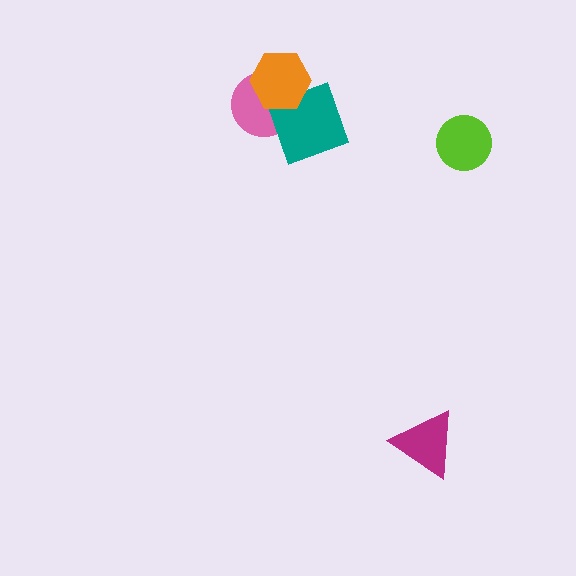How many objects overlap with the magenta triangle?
0 objects overlap with the magenta triangle.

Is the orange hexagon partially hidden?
No, no other shape covers it.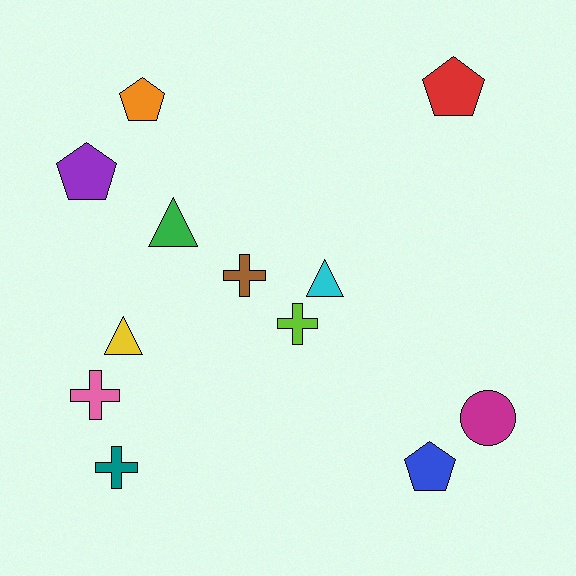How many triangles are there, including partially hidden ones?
There are 3 triangles.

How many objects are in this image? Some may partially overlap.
There are 12 objects.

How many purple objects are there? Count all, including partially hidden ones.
There is 1 purple object.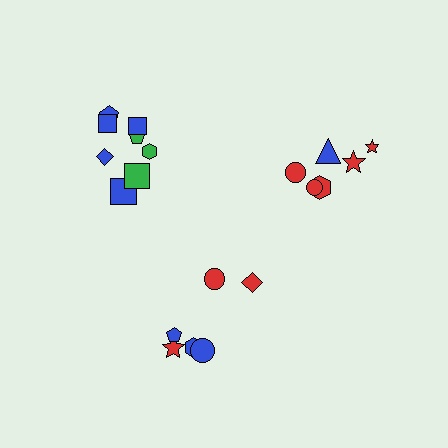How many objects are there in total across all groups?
There are 20 objects.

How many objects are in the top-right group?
There are 6 objects.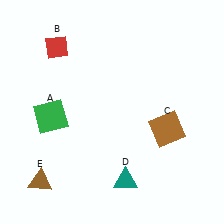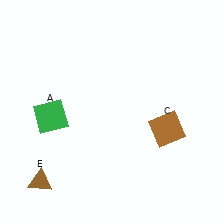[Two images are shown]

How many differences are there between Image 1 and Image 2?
There are 2 differences between the two images.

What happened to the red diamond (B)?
The red diamond (B) was removed in Image 2. It was in the top-left area of Image 1.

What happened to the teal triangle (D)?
The teal triangle (D) was removed in Image 2. It was in the bottom-right area of Image 1.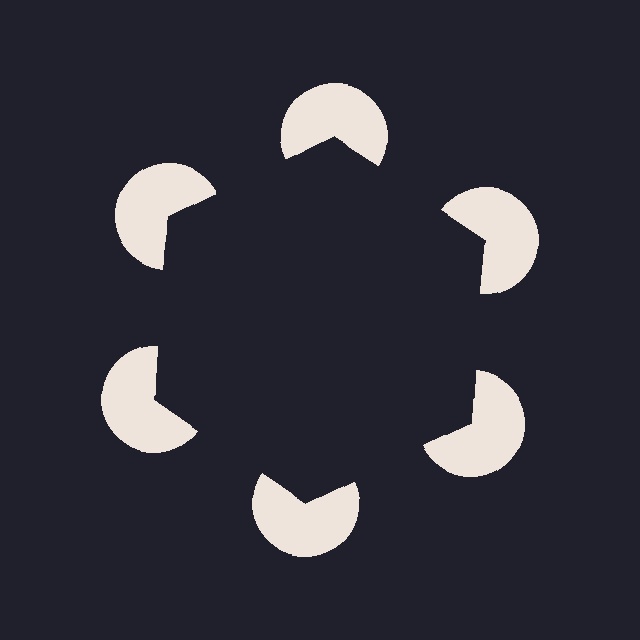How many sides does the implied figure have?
6 sides.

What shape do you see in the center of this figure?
An illusory hexagon — its edges are inferred from the aligned wedge cuts in the pac-man discs, not physically drawn.